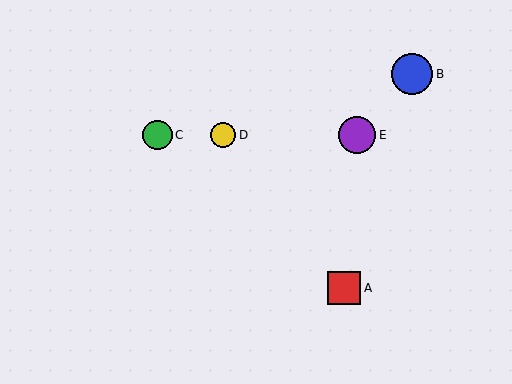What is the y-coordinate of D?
Object D is at y≈135.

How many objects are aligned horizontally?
3 objects (C, D, E) are aligned horizontally.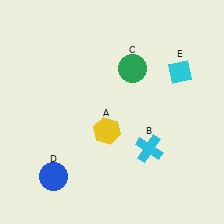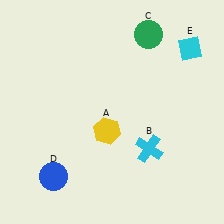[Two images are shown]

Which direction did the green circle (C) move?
The green circle (C) moved up.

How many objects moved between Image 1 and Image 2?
2 objects moved between the two images.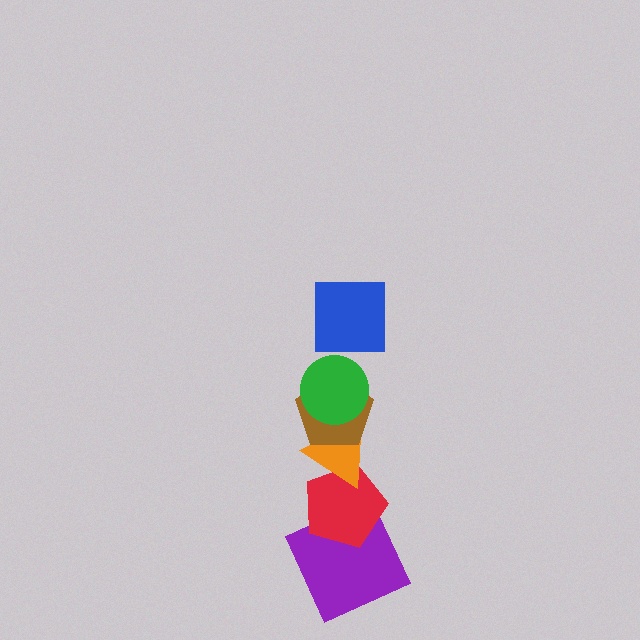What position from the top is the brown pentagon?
The brown pentagon is 3rd from the top.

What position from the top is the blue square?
The blue square is 1st from the top.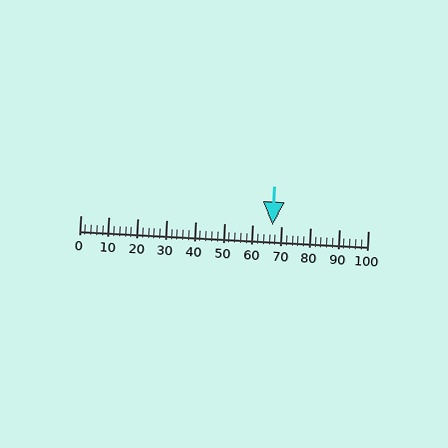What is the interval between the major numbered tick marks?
The major tick marks are spaced 10 units apart.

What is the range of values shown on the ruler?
The ruler shows values from 0 to 100.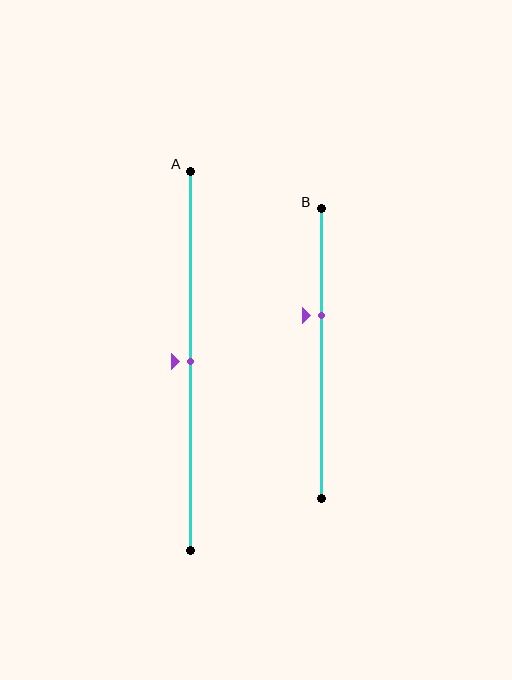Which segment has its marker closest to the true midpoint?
Segment A has its marker closest to the true midpoint.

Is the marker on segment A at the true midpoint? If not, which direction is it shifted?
Yes, the marker on segment A is at the true midpoint.